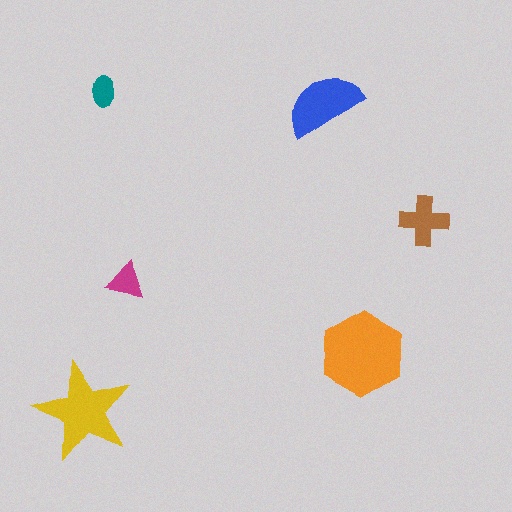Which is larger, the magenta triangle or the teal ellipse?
The magenta triangle.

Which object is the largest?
The orange hexagon.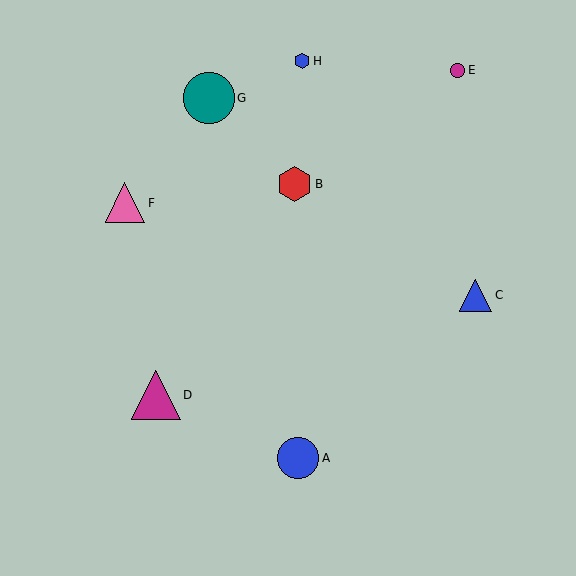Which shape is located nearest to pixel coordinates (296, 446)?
The blue circle (labeled A) at (298, 458) is nearest to that location.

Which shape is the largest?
The teal circle (labeled G) is the largest.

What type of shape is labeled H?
Shape H is a blue hexagon.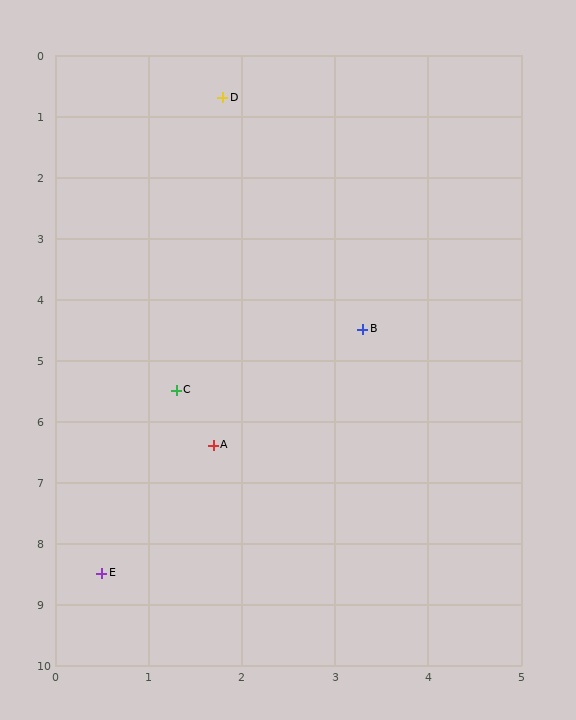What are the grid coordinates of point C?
Point C is at approximately (1.3, 5.5).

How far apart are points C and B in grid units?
Points C and B are about 2.2 grid units apart.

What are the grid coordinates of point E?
Point E is at approximately (0.5, 8.5).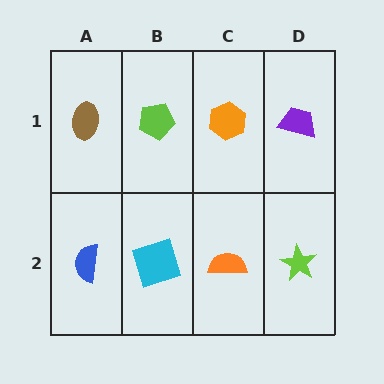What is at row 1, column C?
An orange hexagon.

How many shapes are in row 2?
4 shapes.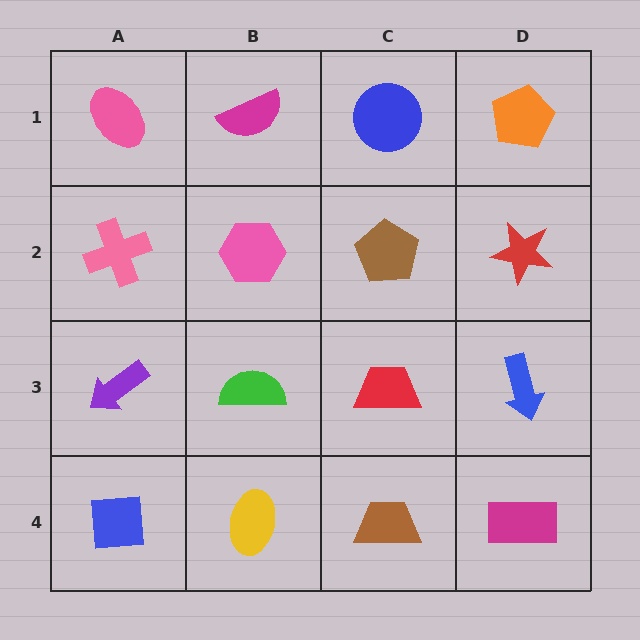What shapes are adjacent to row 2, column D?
An orange pentagon (row 1, column D), a blue arrow (row 3, column D), a brown pentagon (row 2, column C).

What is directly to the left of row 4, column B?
A blue square.